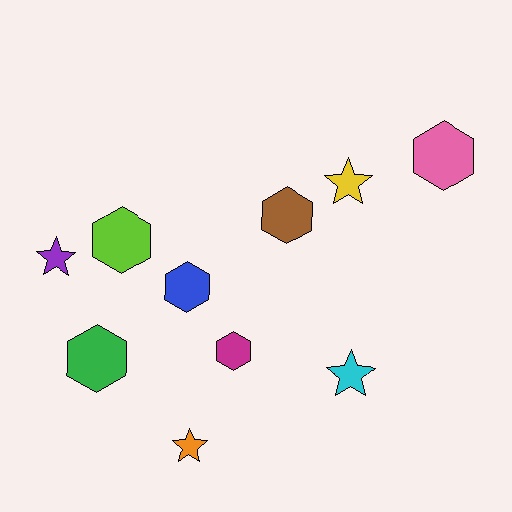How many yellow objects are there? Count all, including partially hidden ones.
There is 1 yellow object.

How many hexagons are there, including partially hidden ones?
There are 6 hexagons.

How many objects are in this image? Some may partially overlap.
There are 10 objects.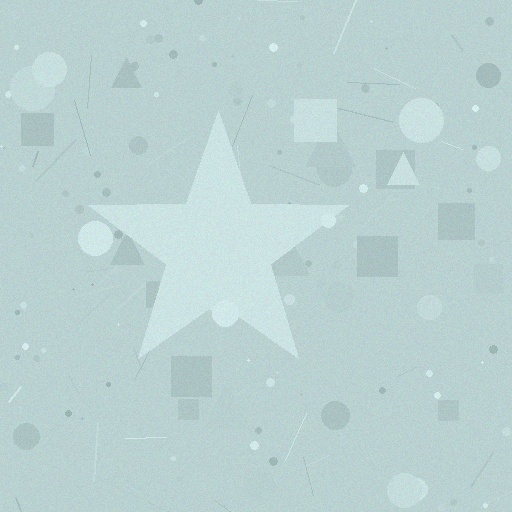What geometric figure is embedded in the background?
A star is embedded in the background.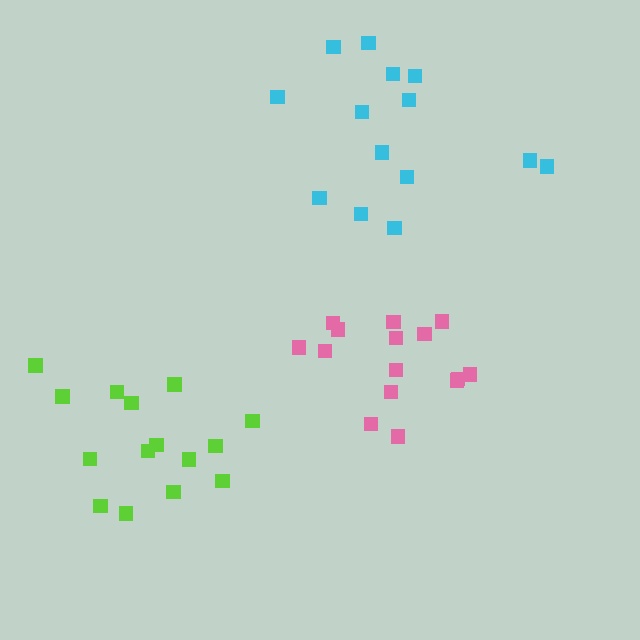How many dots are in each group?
Group 1: 15 dots, Group 2: 15 dots, Group 3: 14 dots (44 total).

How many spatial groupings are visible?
There are 3 spatial groupings.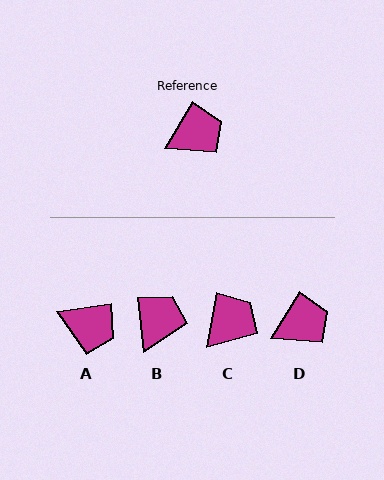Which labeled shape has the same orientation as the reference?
D.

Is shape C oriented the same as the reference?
No, it is off by about 20 degrees.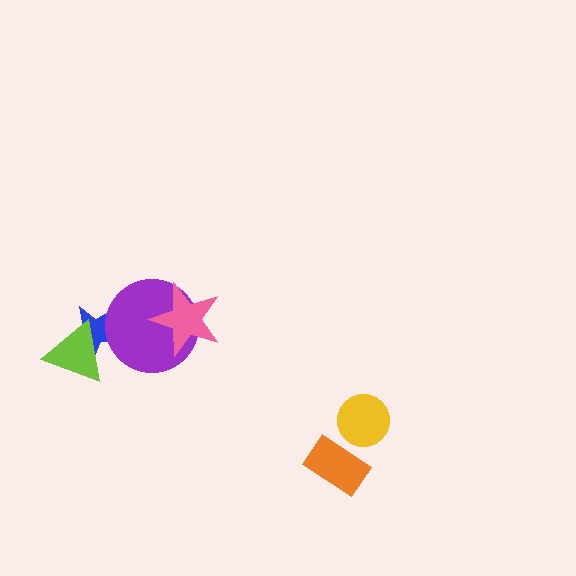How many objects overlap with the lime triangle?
1 object overlaps with the lime triangle.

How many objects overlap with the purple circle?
2 objects overlap with the purple circle.